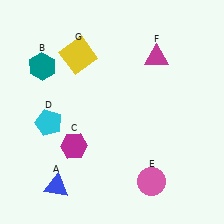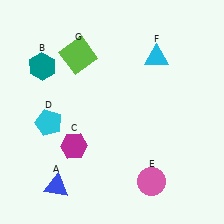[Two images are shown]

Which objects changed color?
F changed from magenta to cyan. G changed from yellow to lime.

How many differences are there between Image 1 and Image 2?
There are 2 differences between the two images.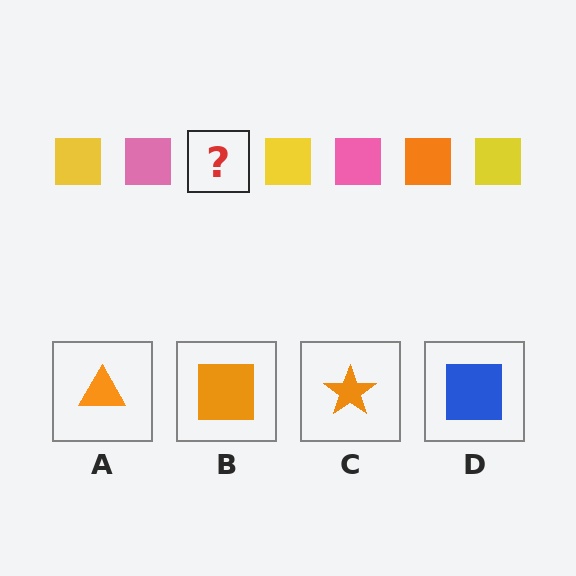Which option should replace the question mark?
Option B.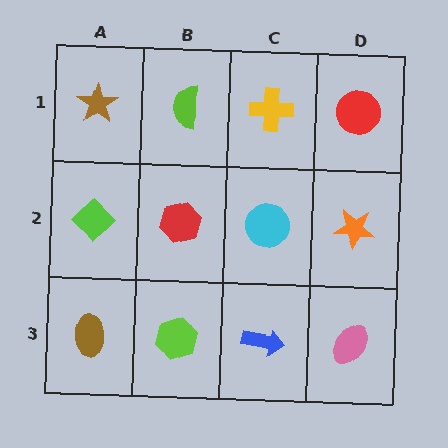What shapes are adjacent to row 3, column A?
A lime diamond (row 2, column A), a lime hexagon (row 3, column B).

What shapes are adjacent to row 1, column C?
A cyan circle (row 2, column C), a lime semicircle (row 1, column B), a red circle (row 1, column D).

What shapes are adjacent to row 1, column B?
A red hexagon (row 2, column B), a brown star (row 1, column A), a yellow cross (row 1, column C).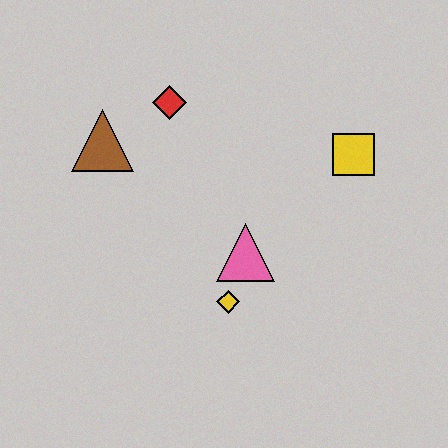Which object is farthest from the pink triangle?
The brown triangle is farthest from the pink triangle.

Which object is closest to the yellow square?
The pink triangle is closest to the yellow square.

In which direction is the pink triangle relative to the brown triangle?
The pink triangle is to the right of the brown triangle.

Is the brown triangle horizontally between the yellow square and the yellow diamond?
No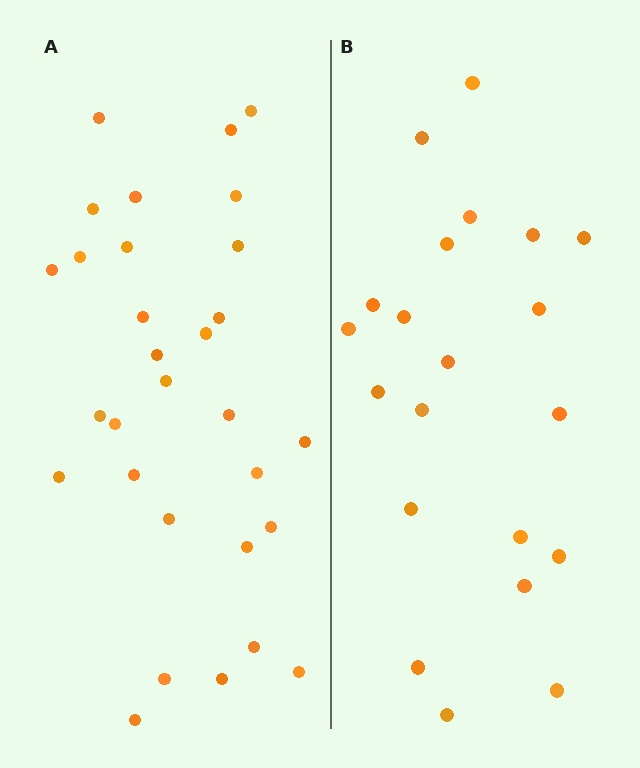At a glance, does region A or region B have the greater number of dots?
Region A (the left region) has more dots.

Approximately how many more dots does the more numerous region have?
Region A has roughly 8 or so more dots than region B.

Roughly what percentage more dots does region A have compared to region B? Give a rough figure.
About 45% more.